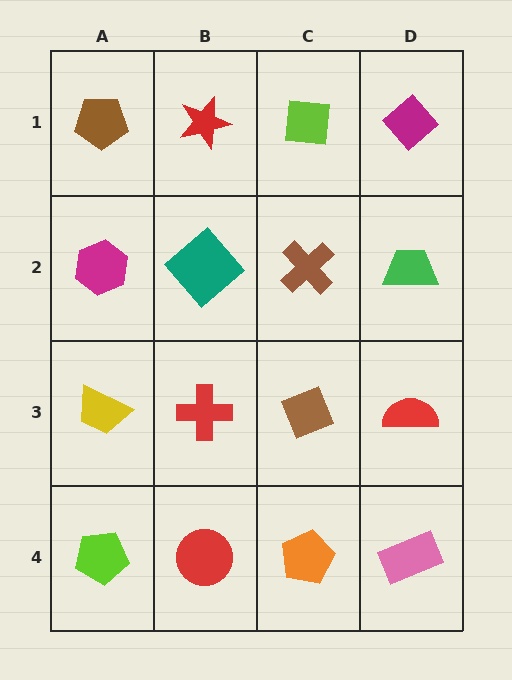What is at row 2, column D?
A green trapezoid.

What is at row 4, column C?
An orange pentagon.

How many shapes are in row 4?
4 shapes.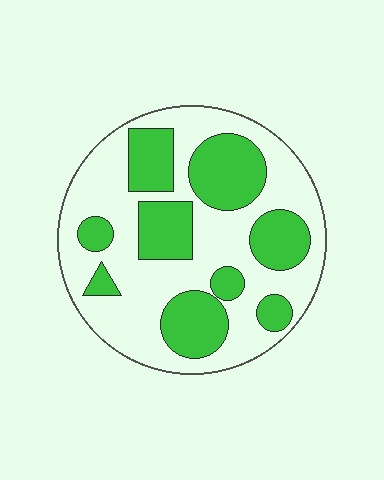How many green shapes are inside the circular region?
9.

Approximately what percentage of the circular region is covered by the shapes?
Approximately 40%.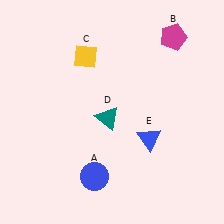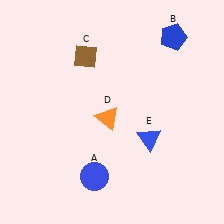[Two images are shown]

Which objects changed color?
B changed from magenta to blue. C changed from yellow to brown. D changed from teal to orange.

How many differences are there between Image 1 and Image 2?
There are 3 differences between the two images.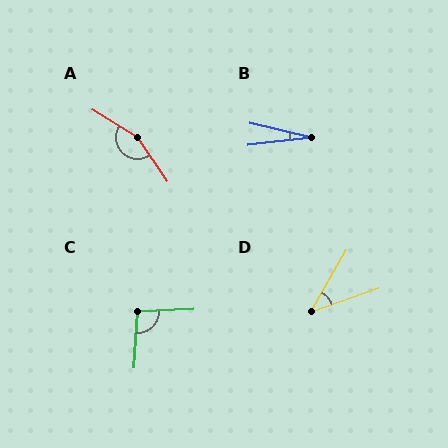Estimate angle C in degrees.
Approximately 96 degrees.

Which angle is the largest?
A, at approximately 155 degrees.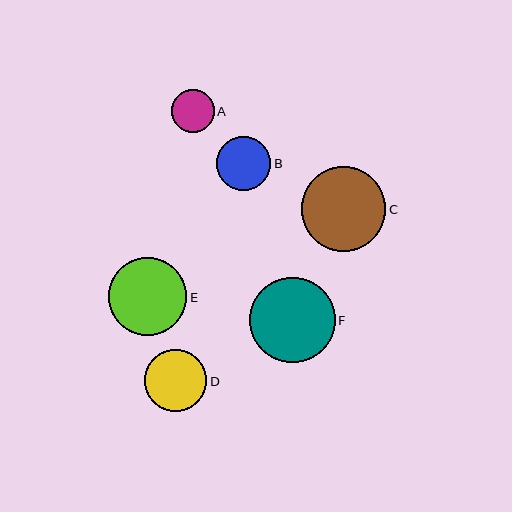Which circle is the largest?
Circle F is the largest with a size of approximately 85 pixels.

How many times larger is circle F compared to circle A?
Circle F is approximately 2.0 times the size of circle A.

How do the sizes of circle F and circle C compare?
Circle F and circle C are approximately the same size.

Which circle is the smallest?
Circle A is the smallest with a size of approximately 43 pixels.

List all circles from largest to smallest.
From largest to smallest: F, C, E, D, B, A.